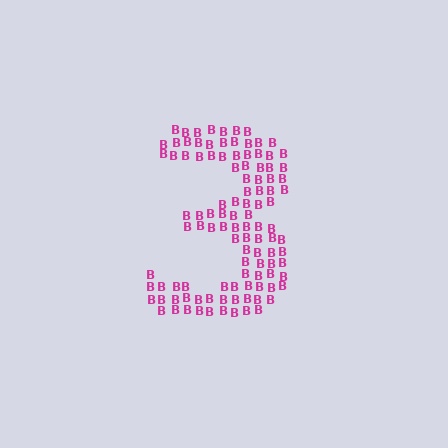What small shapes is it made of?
It is made of small letter B's.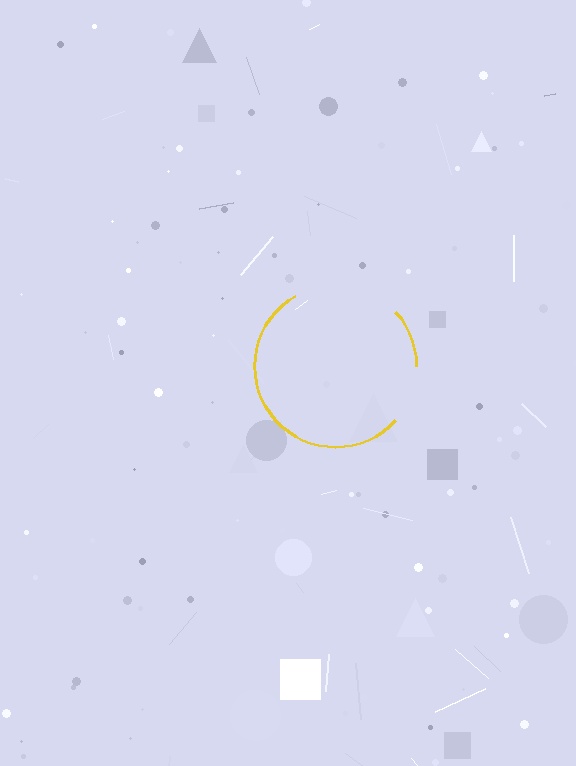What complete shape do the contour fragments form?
The contour fragments form a circle.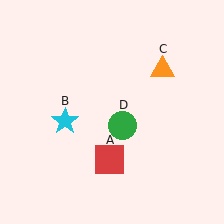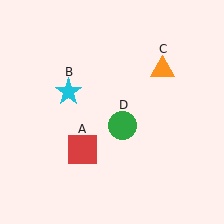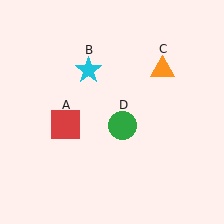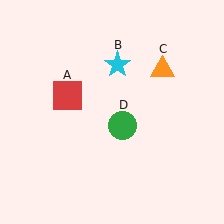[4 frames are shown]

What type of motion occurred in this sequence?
The red square (object A), cyan star (object B) rotated clockwise around the center of the scene.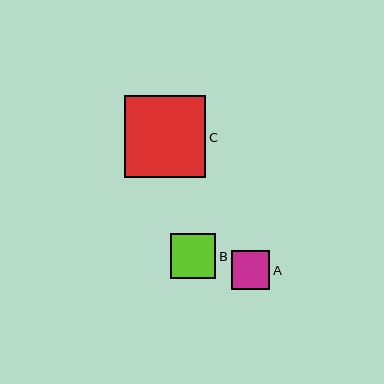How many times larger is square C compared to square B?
Square C is approximately 1.8 times the size of square B.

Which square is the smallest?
Square A is the smallest with a size of approximately 38 pixels.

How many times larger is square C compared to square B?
Square C is approximately 1.8 times the size of square B.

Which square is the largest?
Square C is the largest with a size of approximately 81 pixels.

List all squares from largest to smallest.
From largest to smallest: C, B, A.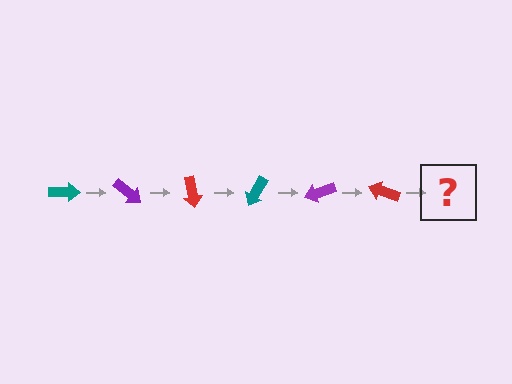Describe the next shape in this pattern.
It should be a teal arrow, rotated 240 degrees from the start.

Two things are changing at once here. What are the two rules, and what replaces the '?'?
The two rules are that it rotates 40 degrees each step and the color cycles through teal, purple, and red. The '?' should be a teal arrow, rotated 240 degrees from the start.